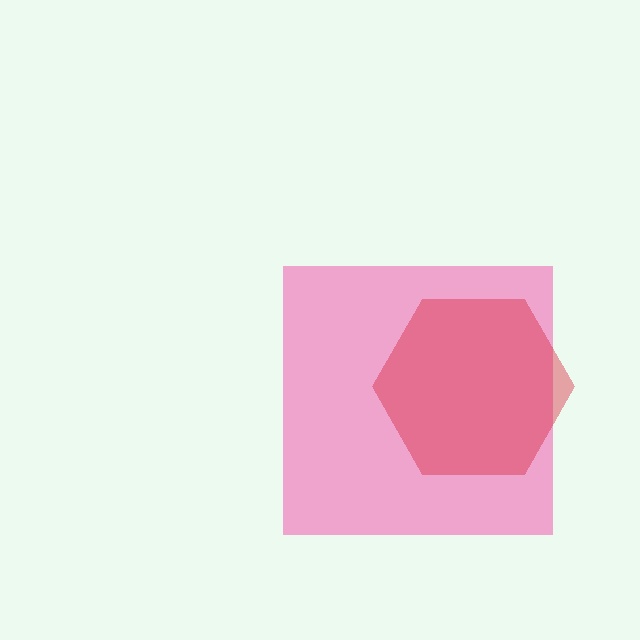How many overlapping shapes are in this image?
There are 2 overlapping shapes in the image.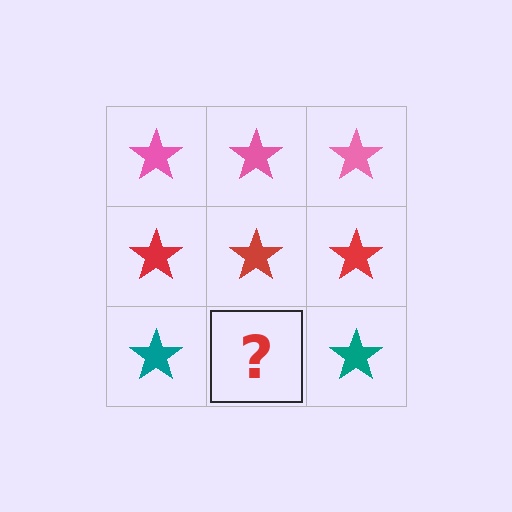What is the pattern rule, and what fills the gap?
The rule is that each row has a consistent color. The gap should be filled with a teal star.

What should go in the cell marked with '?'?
The missing cell should contain a teal star.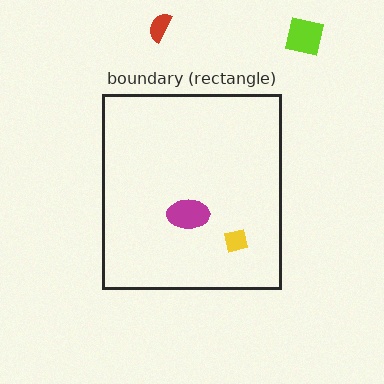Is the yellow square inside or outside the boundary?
Inside.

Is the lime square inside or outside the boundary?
Outside.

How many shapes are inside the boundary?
2 inside, 2 outside.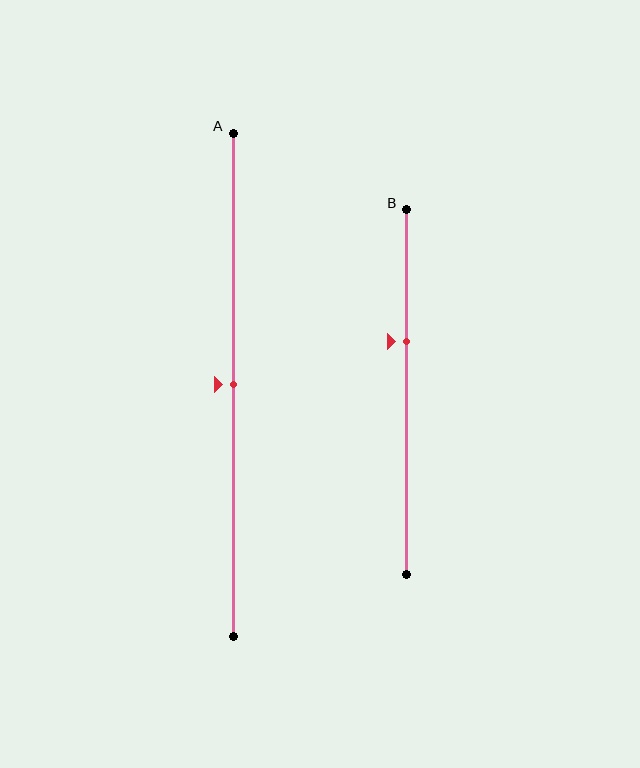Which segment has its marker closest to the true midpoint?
Segment A has its marker closest to the true midpoint.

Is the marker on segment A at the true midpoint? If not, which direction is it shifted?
Yes, the marker on segment A is at the true midpoint.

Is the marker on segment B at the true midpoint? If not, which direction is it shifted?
No, the marker on segment B is shifted upward by about 14% of the segment length.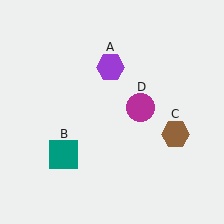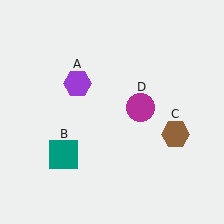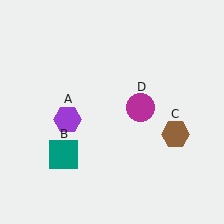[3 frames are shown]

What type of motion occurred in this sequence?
The purple hexagon (object A) rotated counterclockwise around the center of the scene.